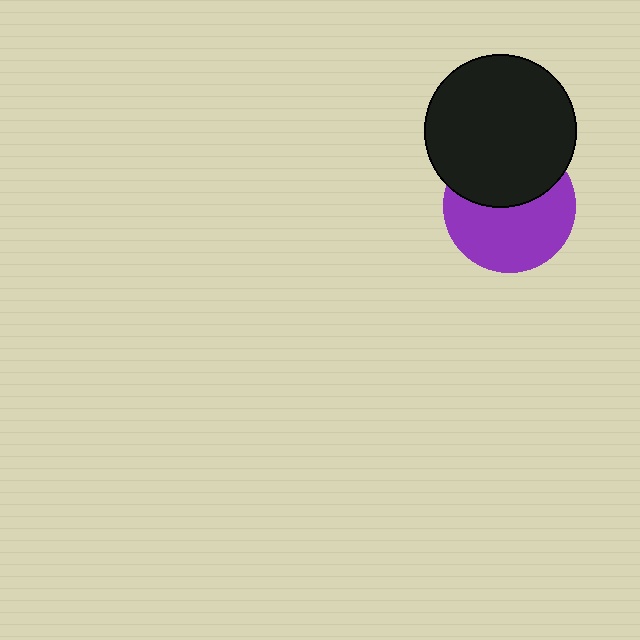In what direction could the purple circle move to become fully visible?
The purple circle could move down. That would shift it out from behind the black circle entirely.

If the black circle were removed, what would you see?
You would see the complete purple circle.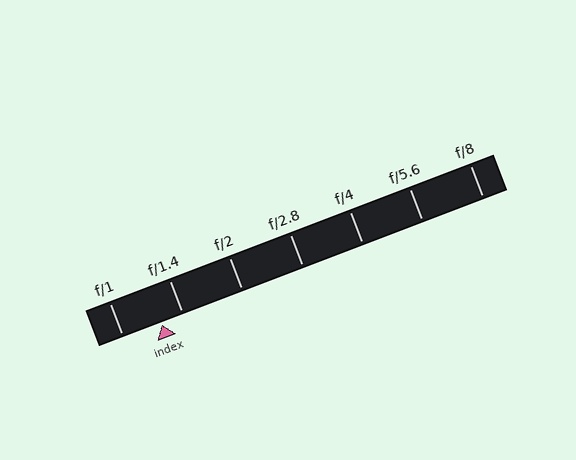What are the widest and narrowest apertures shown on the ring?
The widest aperture shown is f/1 and the narrowest is f/8.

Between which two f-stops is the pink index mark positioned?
The index mark is between f/1 and f/1.4.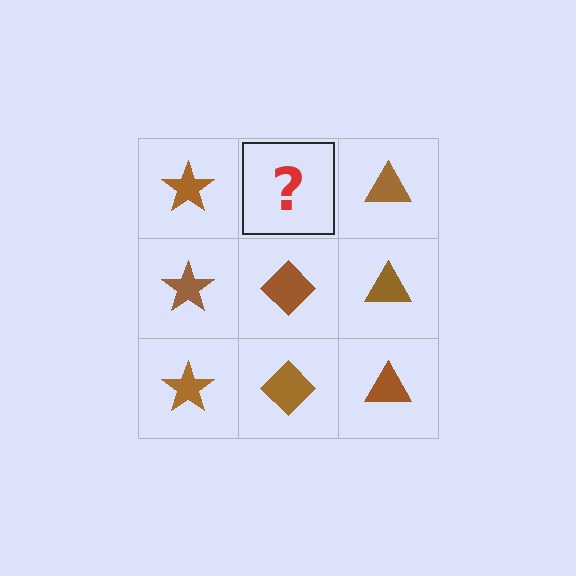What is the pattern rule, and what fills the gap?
The rule is that each column has a consistent shape. The gap should be filled with a brown diamond.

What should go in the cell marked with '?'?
The missing cell should contain a brown diamond.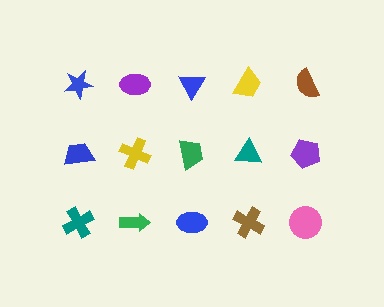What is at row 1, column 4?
A yellow trapezoid.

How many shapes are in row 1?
5 shapes.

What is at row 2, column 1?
A blue trapezoid.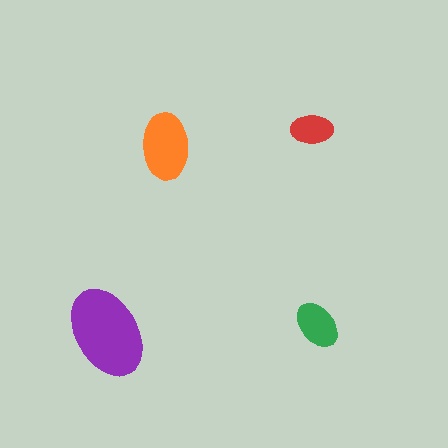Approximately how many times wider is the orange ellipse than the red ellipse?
About 1.5 times wider.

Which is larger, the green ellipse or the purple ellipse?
The purple one.